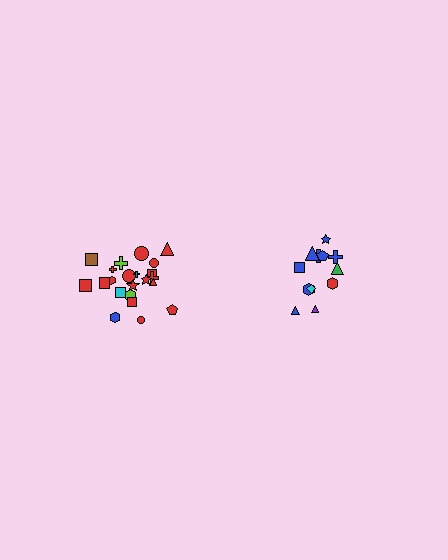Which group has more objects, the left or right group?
The left group.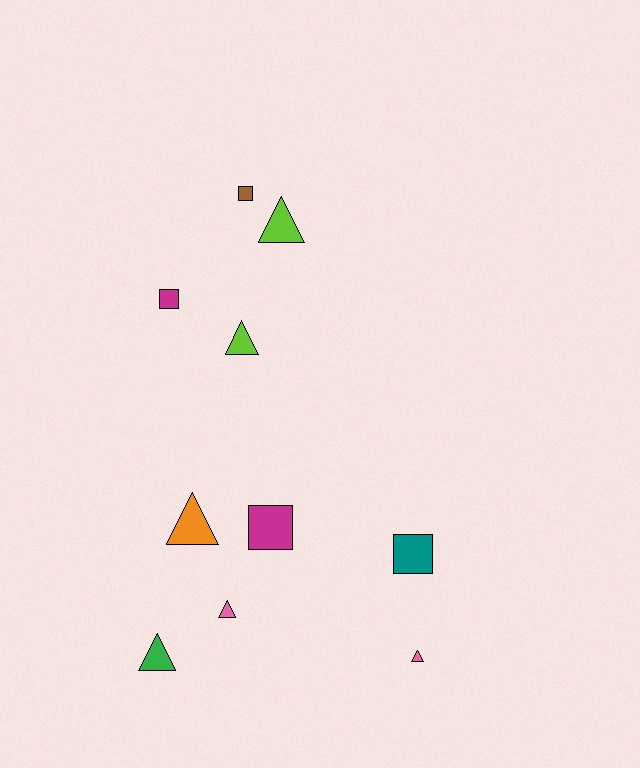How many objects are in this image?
There are 10 objects.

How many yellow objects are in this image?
There are no yellow objects.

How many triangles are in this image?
There are 6 triangles.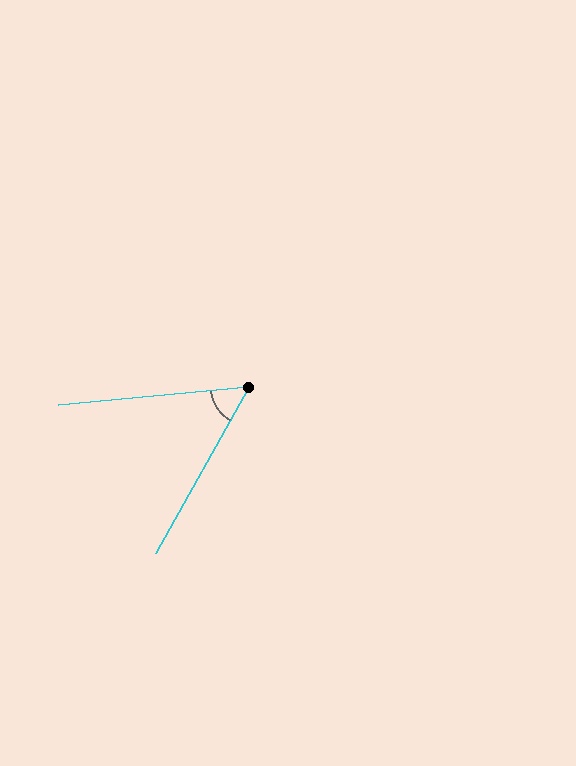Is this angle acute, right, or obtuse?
It is acute.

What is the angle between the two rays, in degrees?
Approximately 55 degrees.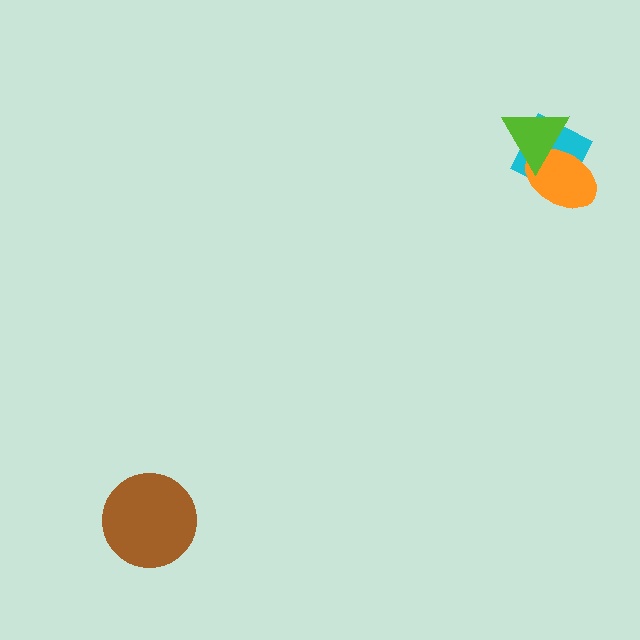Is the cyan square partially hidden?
Yes, it is partially covered by another shape.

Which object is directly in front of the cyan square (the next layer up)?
The orange ellipse is directly in front of the cyan square.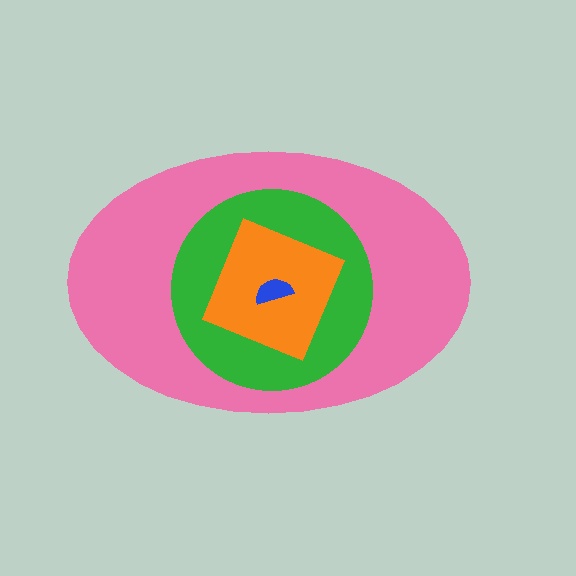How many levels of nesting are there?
4.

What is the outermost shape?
The pink ellipse.